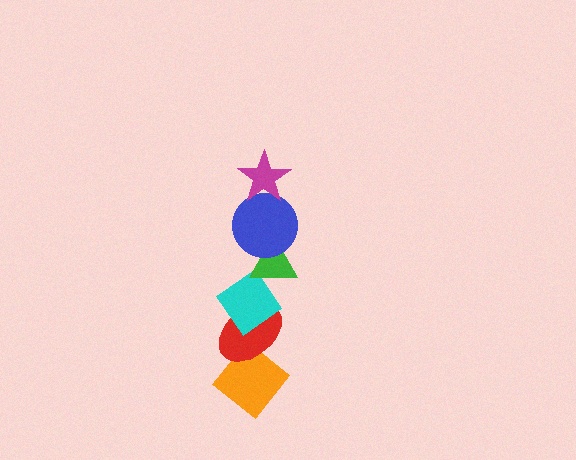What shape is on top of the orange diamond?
The red ellipse is on top of the orange diamond.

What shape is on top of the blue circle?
The magenta star is on top of the blue circle.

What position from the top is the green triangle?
The green triangle is 3rd from the top.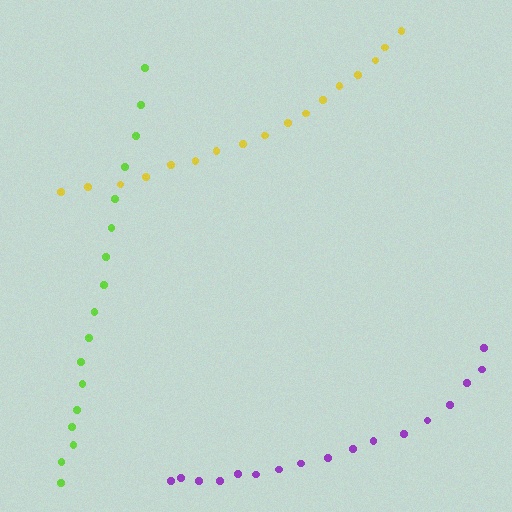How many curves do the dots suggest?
There are 3 distinct paths.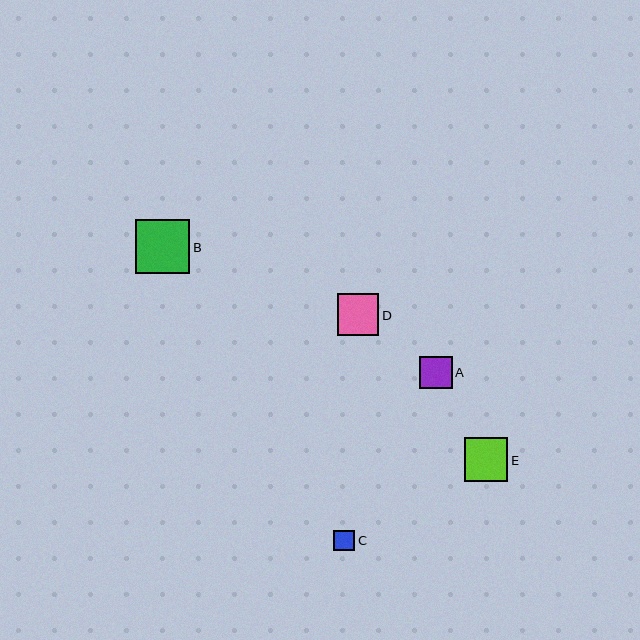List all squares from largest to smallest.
From largest to smallest: B, E, D, A, C.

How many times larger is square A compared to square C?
Square A is approximately 1.6 times the size of square C.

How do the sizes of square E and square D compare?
Square E and square D are approximately the same size.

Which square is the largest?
Square B is the largest with a size of approximately 54 pixels.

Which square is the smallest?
Square C is the smallest with a size of approximately 21 pixels.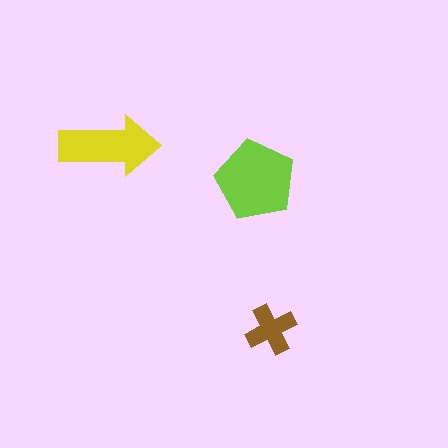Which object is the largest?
The lime pentagon.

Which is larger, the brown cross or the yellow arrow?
The yellow arrow.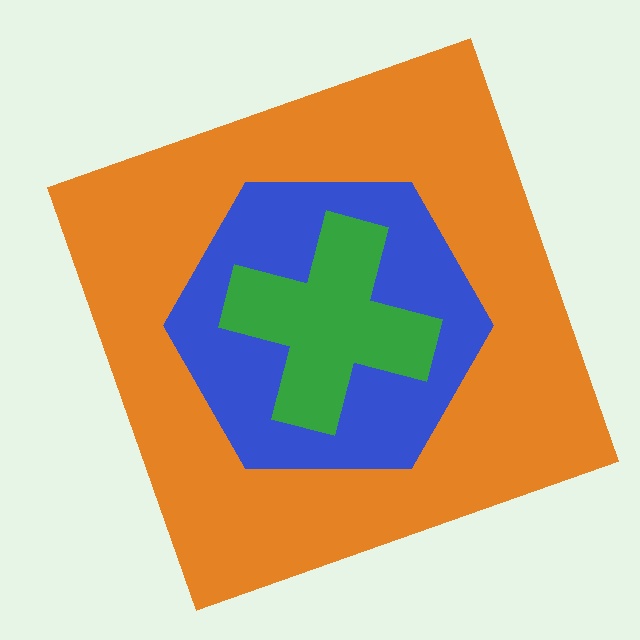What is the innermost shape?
The green cross.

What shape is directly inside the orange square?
The blue hexagon.